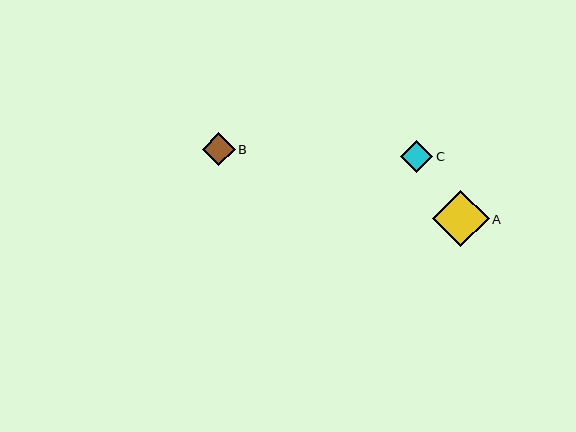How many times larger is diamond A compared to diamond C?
Diamond A is approximately 1.8 times the size of diamond C.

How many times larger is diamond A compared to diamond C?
Diamond A is approximately 1.8 times the size of diamond C.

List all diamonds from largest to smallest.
From largest to smallest: A, B, C.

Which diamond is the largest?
Diamond A is the largest with a size of approximately 57 pixels.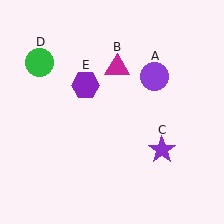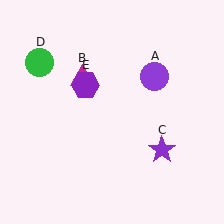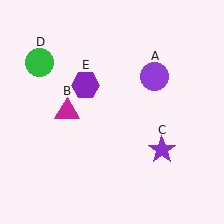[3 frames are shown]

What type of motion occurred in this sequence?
The magenta triangle (object B) rotated counterclockwise around the center of the scene.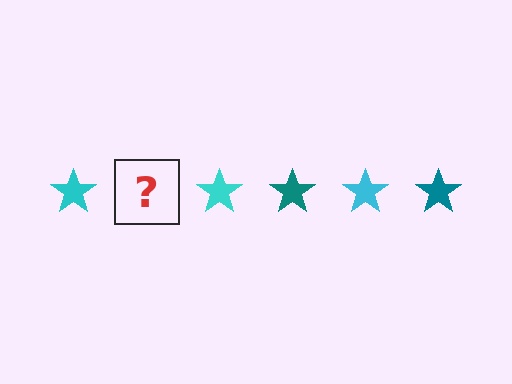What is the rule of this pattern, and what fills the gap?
The rule is that the pattern cycles through cyan, teal stars. The gap should be filled with a teal star.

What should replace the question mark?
The question mark should be replaced with a teal star.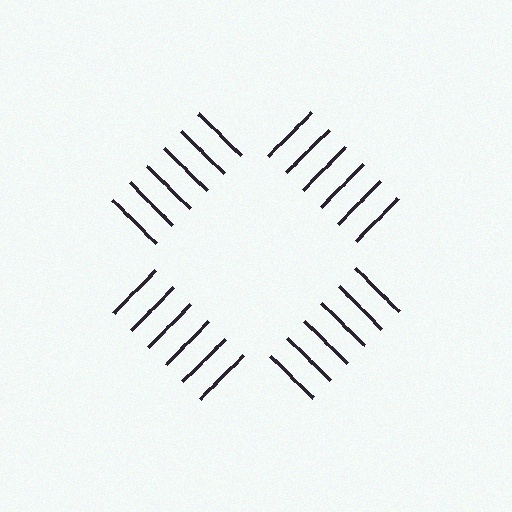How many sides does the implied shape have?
4 sides — the line-ends trace a square.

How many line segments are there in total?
24 — 6 along each of the 4 edges.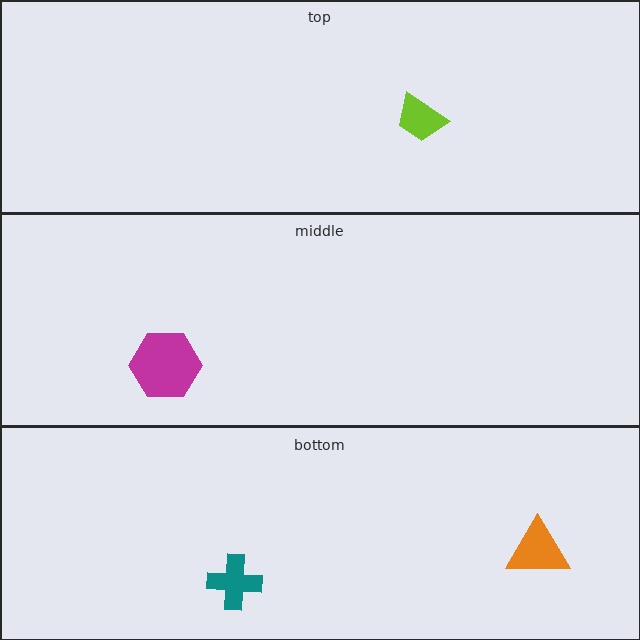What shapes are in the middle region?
The magenta hexagon.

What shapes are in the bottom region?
The orange triangle, the teal cross.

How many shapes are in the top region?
1.